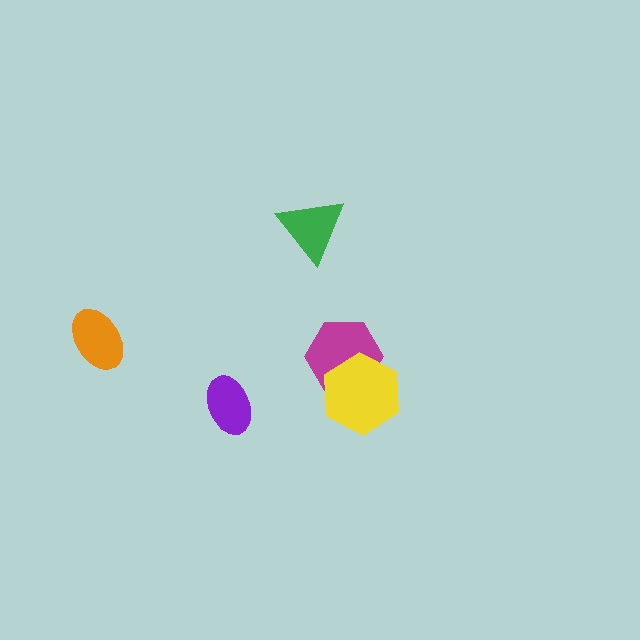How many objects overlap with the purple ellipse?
0 objects overlap with the purple ellipse.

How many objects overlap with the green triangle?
0 objects overlap with the green triangle.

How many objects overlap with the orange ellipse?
0 objects overlap with the orange ellipse.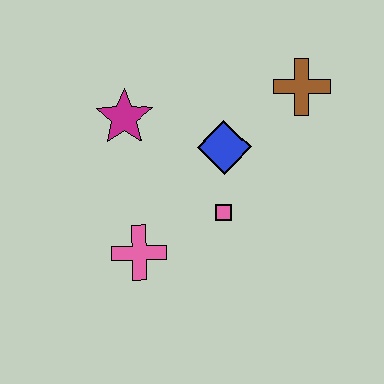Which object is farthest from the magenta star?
The brown cross is farthest from the magenta star.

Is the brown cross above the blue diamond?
Yes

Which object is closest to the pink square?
The blue diamond is closest to the pink square.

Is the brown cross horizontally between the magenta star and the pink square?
No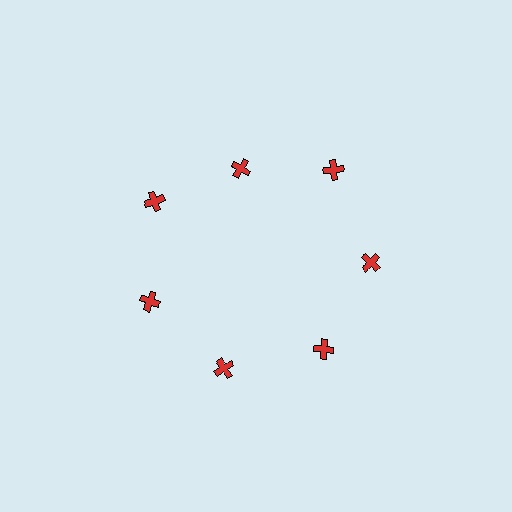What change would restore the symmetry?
The symmetry would be restored by moving it outward, back onto the ring so that all 7 crosses sit at equal angles and equal distance from the center.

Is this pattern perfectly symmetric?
No. The 7 red crosses are arranged in a ring, but one element near the 12 o'clock position is pulled inward toward the center, breaking the 7-fold rotational symmetry.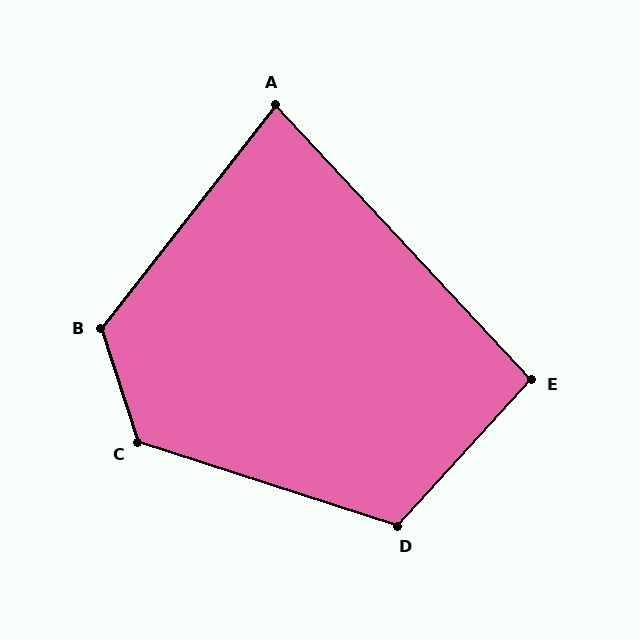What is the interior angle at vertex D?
Approximately 115 degrees (obtuse).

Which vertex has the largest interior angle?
C, at approximately 126 degrees.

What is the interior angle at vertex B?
Approximately 124 degrees (obtuse).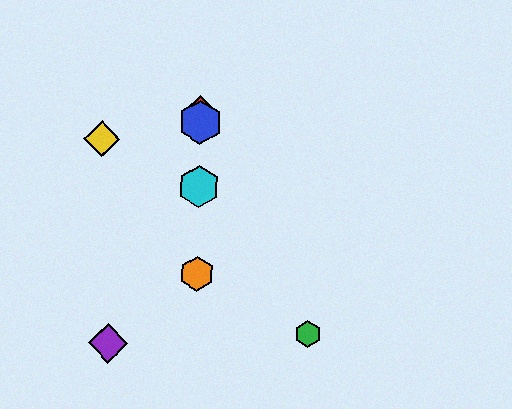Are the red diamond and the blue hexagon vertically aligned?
Yes, both are at x≈201.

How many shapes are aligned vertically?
4 shapes (the red diamond, the blue hexagon, the orange hexagon, the cyan hexagon) are aligned vertically.